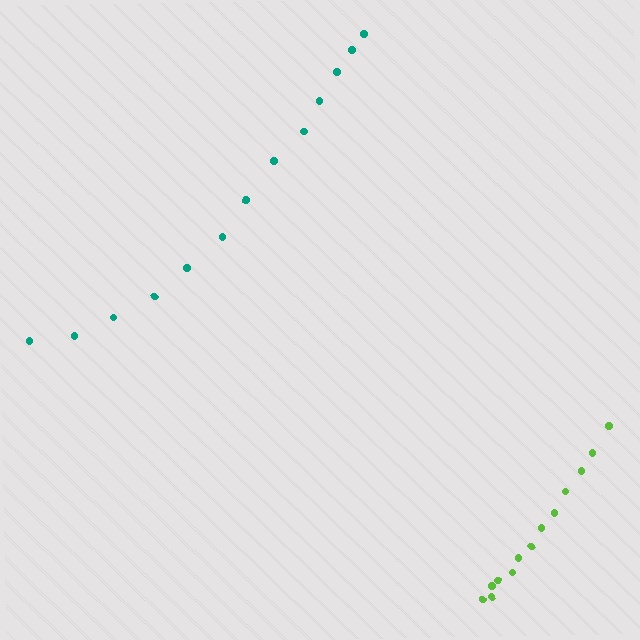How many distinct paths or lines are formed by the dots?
There are 2 distinct paths.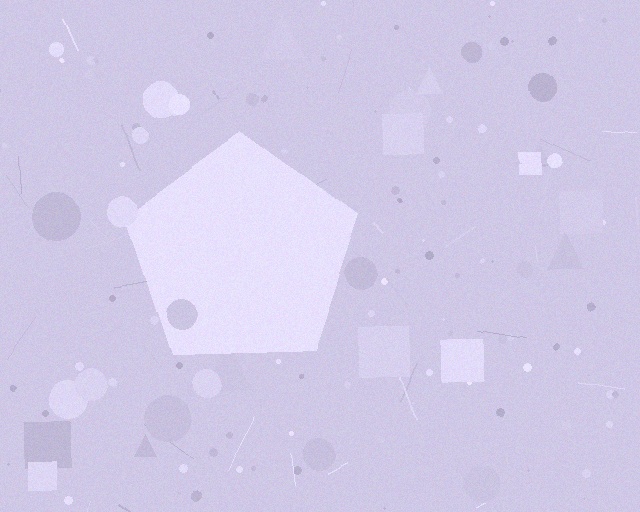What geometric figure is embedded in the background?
A pentagon is embedded in the background.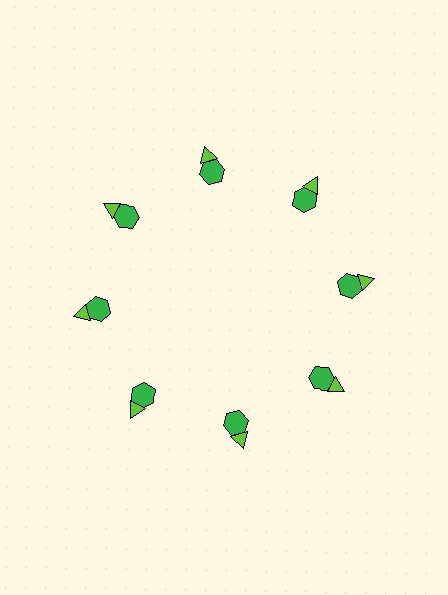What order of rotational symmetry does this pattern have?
This pattern has 8-fold rotational symmetry.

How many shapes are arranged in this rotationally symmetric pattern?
There are 16 shapes, arranged in 8 groups of 2.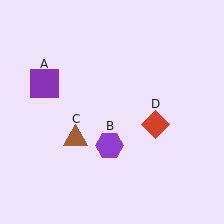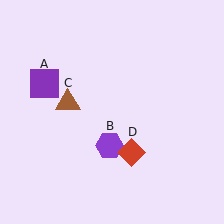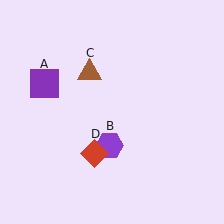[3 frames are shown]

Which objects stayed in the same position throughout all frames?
Purple square (object A) and purple hexagon (object B) remained stationary.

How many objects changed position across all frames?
2 objects changed position: brown triangle (object C), red diamond (object D).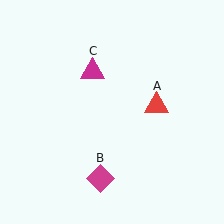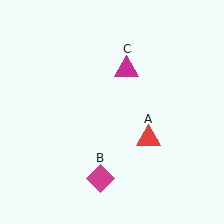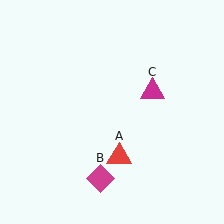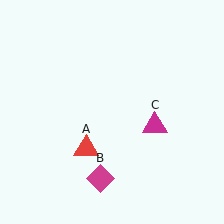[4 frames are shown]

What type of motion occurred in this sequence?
The red triangle (object A), magenta triangle (object C) rotated clockwise around the center of the scene.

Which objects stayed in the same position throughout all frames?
Magenta diamond (object B) remained stationary.